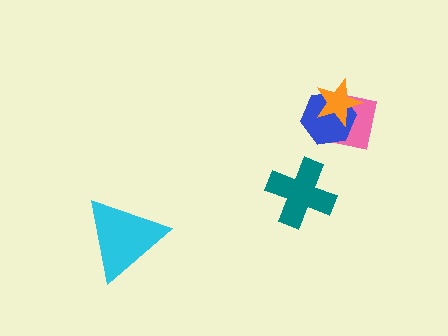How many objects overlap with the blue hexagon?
2 objects overlap with the blue hexagon.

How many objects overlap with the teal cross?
0 objects overlap with the teal cross.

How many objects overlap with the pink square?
2 objects overlap with the pink square.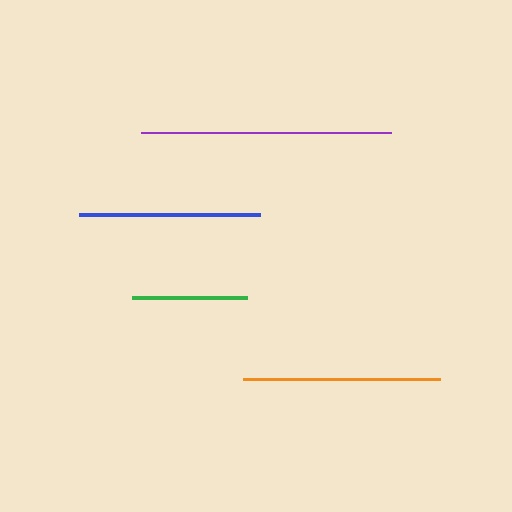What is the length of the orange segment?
The orange segment is approximately 197 pixels long.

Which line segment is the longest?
The purple line is the longest at approximately 251 pixels.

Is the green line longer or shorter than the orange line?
The orange line is longer than the green line.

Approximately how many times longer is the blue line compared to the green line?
The blue line is approximately 1.6 times the length of the green line.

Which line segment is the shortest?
The green line is the shortest at approximately 115 pixels.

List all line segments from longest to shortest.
From longest to shortest: purple, orange, blue, green.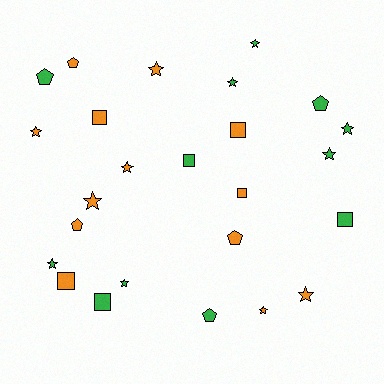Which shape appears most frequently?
Star, with 12 objects.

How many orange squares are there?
There are 4 orange squares.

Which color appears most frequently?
Orange, with 13 objects.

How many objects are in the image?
There are 25 objects.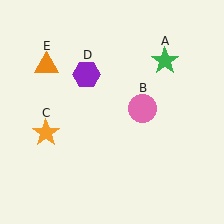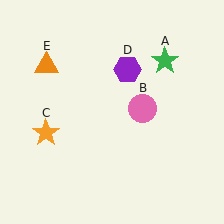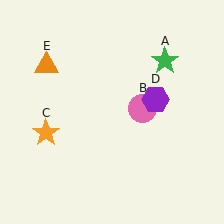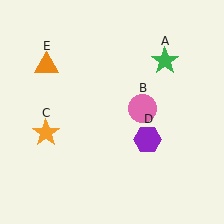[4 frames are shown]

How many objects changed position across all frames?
1 object changed position: purple hexagon (object D).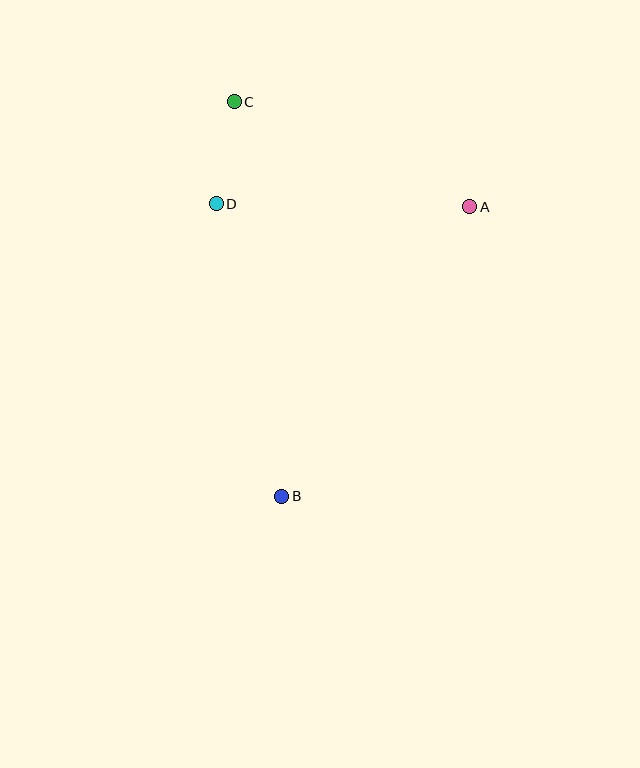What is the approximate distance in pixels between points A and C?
The distance between A and C is approximately 258 pixels.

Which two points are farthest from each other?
Points B and C are farthest from each other.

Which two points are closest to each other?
Points C and D are closest to each other.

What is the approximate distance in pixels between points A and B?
The distance between A and B is approximately 345 pixels.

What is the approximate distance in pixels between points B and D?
The distance between B and D is approximately 300 pixels.